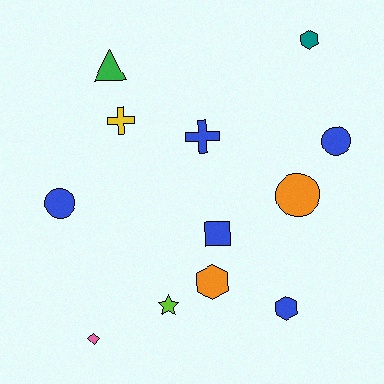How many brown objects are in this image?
There are no brown objects.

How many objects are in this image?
There are 12 objects.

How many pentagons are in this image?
There are no pentagons.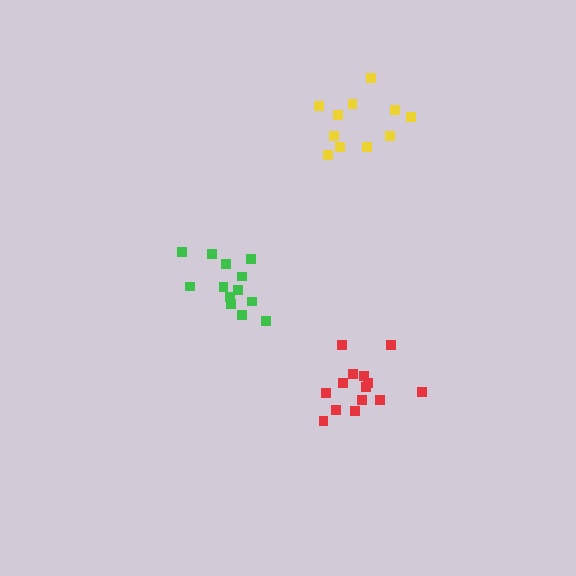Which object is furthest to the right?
The red cluster is rightmost.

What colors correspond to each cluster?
The clusters are colored: green, yellow, red.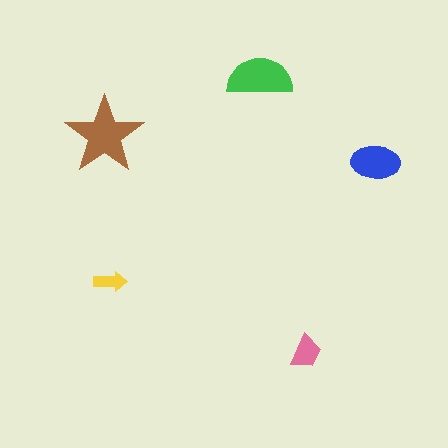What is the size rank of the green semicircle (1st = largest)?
2nd.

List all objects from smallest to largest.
The yellow arrow, the pink trapezoid, the blue ellipse, the green semicircle, the brown star.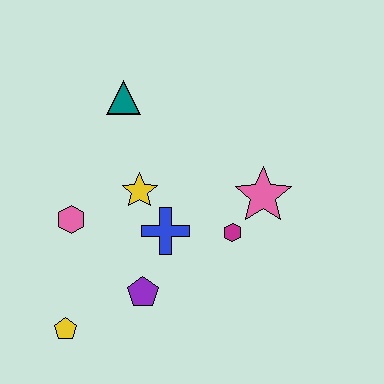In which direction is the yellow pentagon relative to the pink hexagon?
The yellow pentagon is below the pink hexagon.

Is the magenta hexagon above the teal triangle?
No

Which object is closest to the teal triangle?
The yellow star is closest to the teal triangle.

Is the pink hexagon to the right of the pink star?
No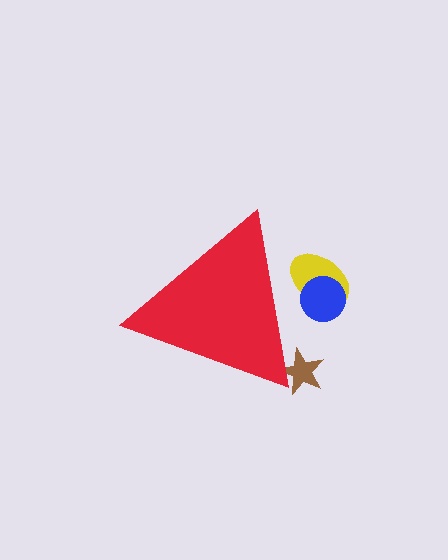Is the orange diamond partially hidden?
Yes, the orange diamond is partially hidden behind the red triangle.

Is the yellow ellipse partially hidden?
Yes, the yellow ellipse is partially hidden behind the red triangle.